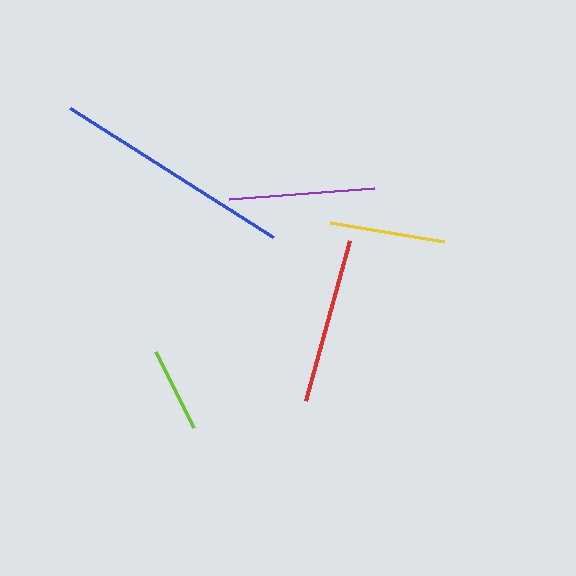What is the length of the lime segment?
The lime segment is approximately 84 pixels long.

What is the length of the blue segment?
The blue segment is approximately 240 pixels long.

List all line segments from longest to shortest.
From longest to shortest: blue, red, purple, yellow, lime.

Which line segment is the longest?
The blue line is the longest at approximately 240 pixels.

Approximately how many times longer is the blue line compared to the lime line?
The blue line is approximately 2.8 times the length of the lime line.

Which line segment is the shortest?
The lime line is the shortest at approximately 84 pixels.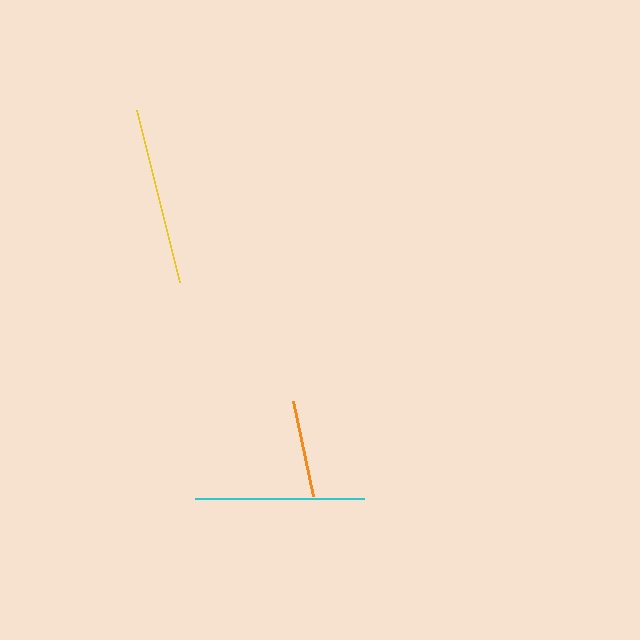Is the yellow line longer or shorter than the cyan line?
The yellow line is longer than the cyan line.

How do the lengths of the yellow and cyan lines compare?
The yellow and cyan lines are approximately the same length.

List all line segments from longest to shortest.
From longest to shortest: yellow, cyan, orange.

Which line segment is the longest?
The yellow line is the longest at approximately 177 pixels.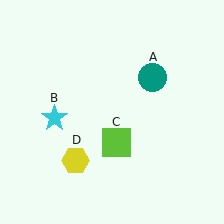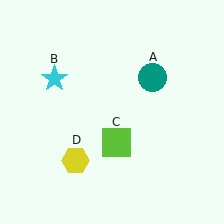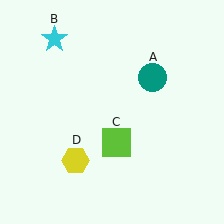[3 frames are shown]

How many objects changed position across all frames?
1 object changed position: cyan star (object B).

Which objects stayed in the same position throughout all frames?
Teal circle (object A) and lime square (object C) and yellow hexagon (object D) remained stationary.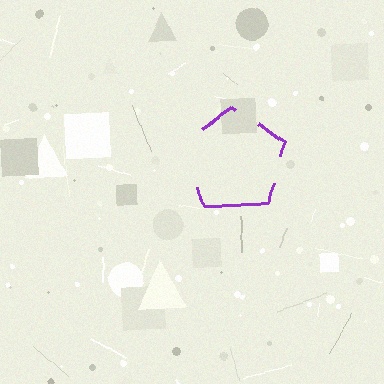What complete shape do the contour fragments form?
The contour fragments form a pentagon.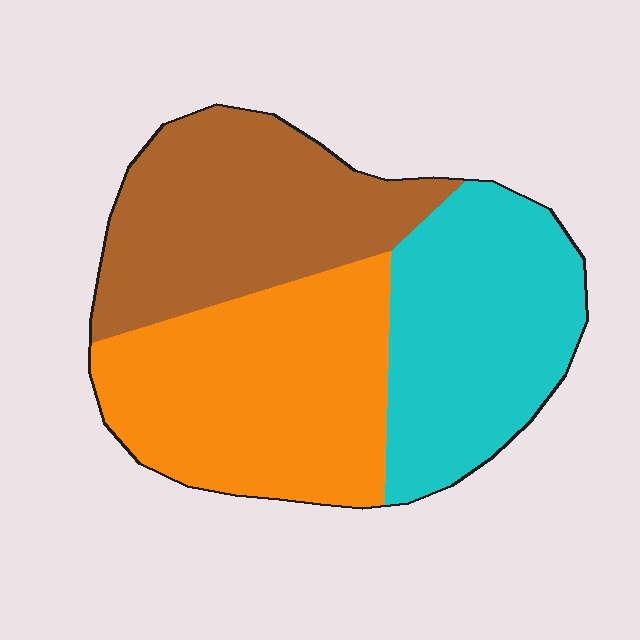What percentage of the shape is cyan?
Cyan covers around 30% of the shape.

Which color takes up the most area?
Orange, at roughly 35%.